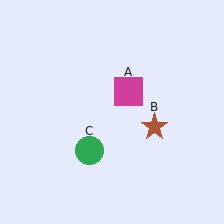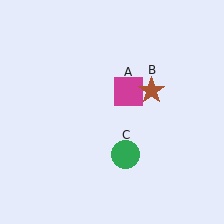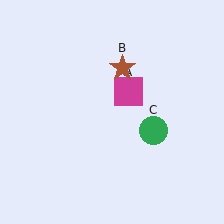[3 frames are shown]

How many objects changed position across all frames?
2 objects changed position: brown star (object B), green circle (object C).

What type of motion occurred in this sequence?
The brown star (object B), green circle (object C) rotated counterclockwise around the center of the scene.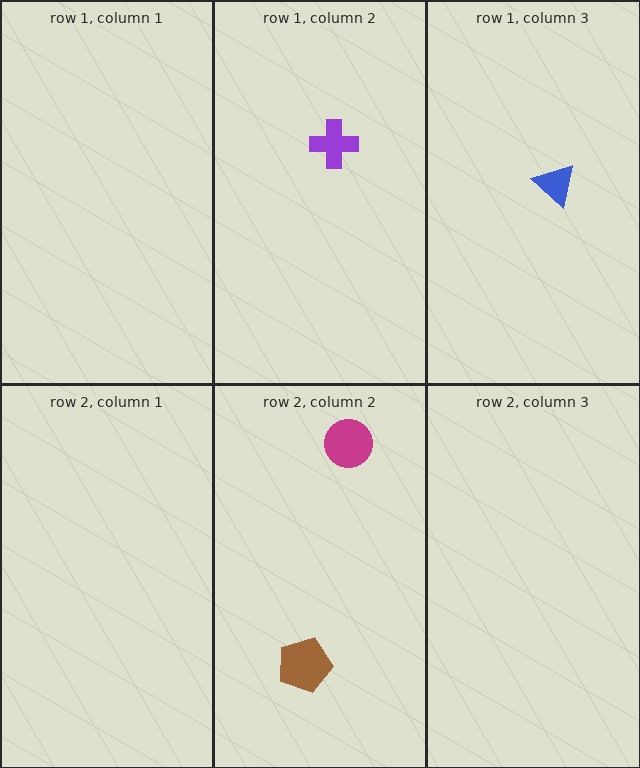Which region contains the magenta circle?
The row 2, column 2 region.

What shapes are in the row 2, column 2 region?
The brown pentagon, the magenta circle.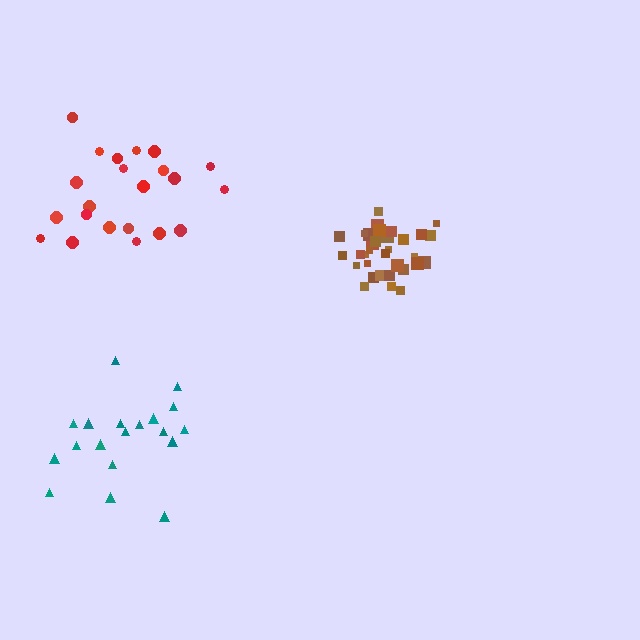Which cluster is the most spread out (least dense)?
Teal.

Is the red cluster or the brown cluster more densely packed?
Brown.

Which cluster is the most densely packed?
Brown.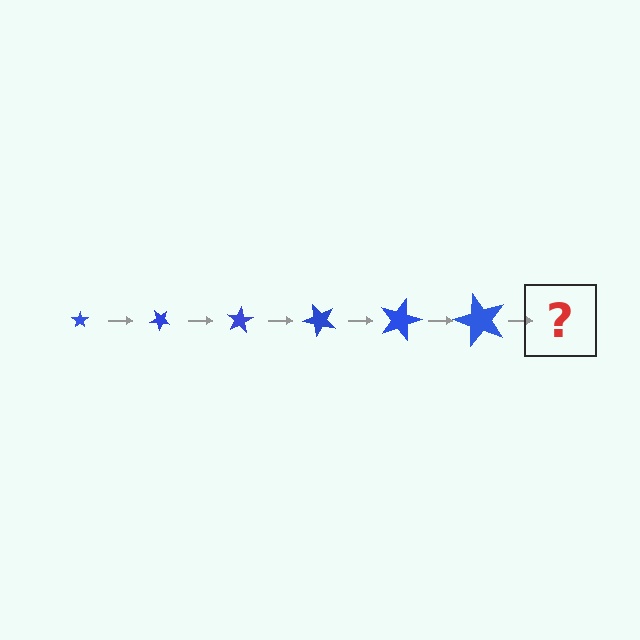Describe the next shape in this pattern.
It should be a star, larger than the previous one and rotated 240 degrees from the start.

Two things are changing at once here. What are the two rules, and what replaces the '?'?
The two rules are that the star grows larger each step and it rotates 40 degrees each step. The '?' should be a star, larger than the previous one and rotated 240 degrees from the start.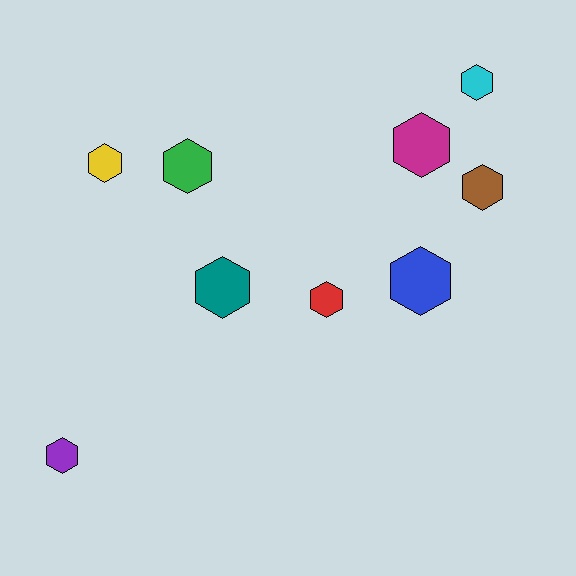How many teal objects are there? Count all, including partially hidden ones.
There is 1 teal object.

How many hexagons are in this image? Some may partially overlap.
There are 9 hexagons.